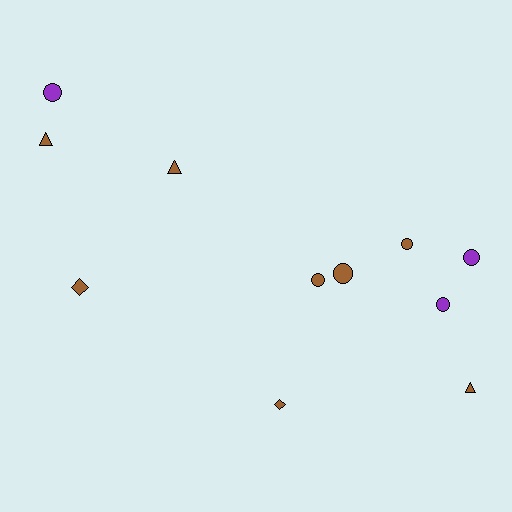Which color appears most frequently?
Brown, with 8 objects.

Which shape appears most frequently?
Circle, with 6 objects.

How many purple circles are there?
There are 3 purple circles.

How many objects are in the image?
There are 11 objects.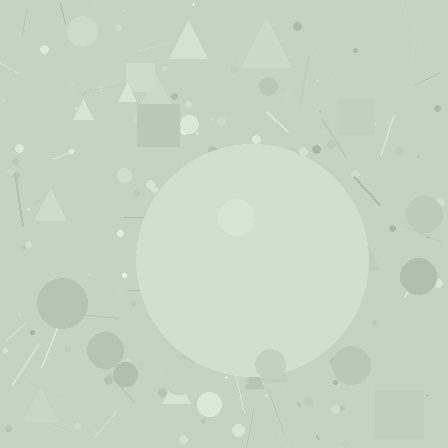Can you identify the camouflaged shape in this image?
The camouflaged shape is a circle.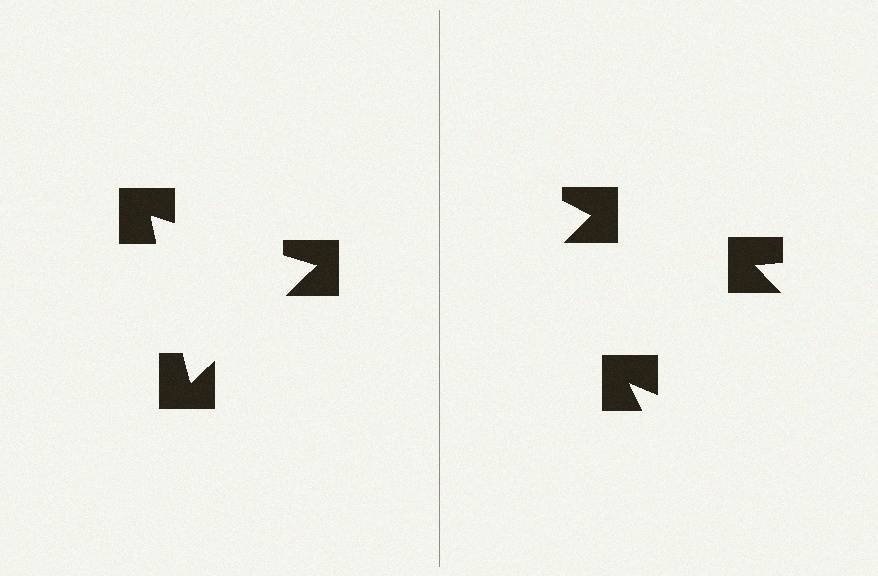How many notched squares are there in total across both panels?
6 — 3 on each side.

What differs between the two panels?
The notched squares are positioned identically on both sides; only the wedge orientations differ. On the left they align to a triangle; on the right they are misaligned.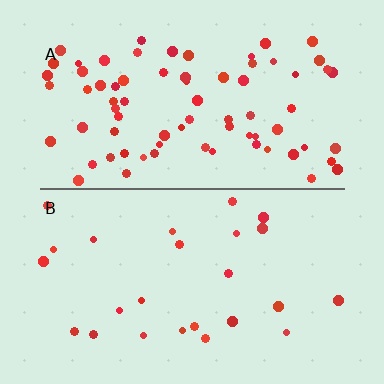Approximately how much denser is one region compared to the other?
Approximately 3.0× — region A over region B.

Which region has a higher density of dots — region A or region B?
A (the top).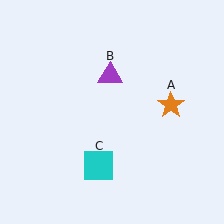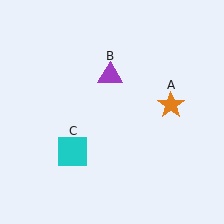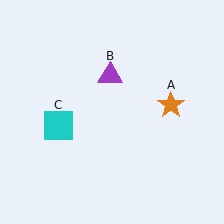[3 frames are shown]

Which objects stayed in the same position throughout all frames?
Orange star (object A) and purple triangle (object B) remained stationary.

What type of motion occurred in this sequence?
The cyan square (object C) rotated clockwise around the center of the scene.